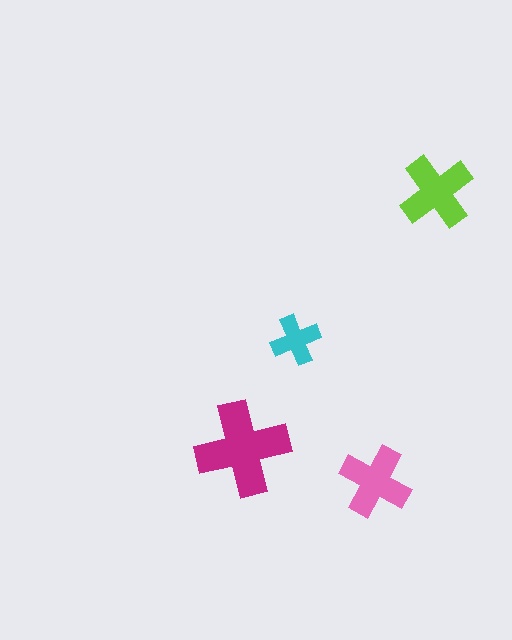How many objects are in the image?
There are 4 objects in the image.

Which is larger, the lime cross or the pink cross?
The lime one.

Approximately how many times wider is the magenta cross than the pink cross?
About 1.5 times wider.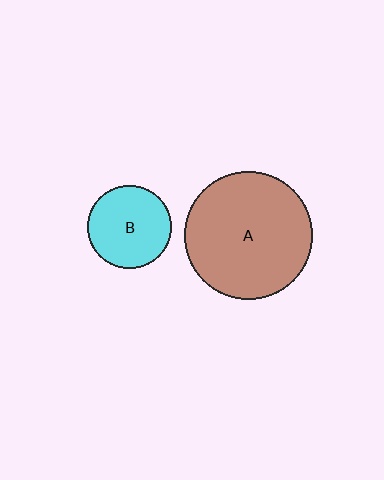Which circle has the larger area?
Circle A (brown).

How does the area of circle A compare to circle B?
Approximately 2.4 times.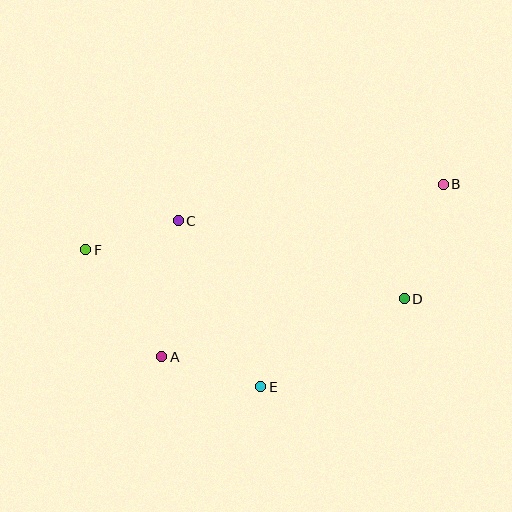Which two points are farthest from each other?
Points B and F are farthest from each other.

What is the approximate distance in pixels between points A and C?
The distance between A and C is approximately 137 pixels.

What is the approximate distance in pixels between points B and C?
The distance between B and C is approximately 267 pixels.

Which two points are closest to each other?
Points C and F are closest to each other.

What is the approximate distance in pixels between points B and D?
The distance between B and D is approximately 121 pixels.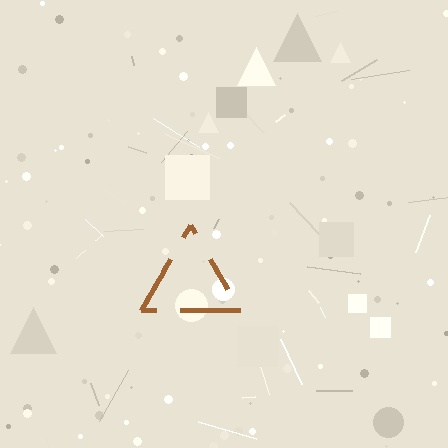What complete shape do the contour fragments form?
The contour fragments form a triangle.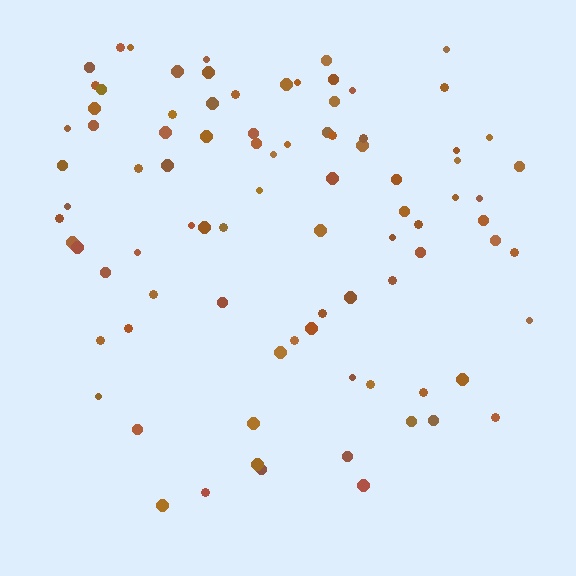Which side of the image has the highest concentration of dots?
The top.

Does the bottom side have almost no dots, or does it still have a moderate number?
Still a moderate number, just noticeably fewer than the top.